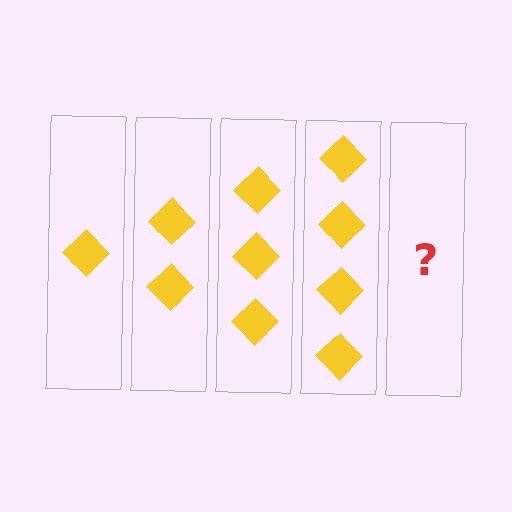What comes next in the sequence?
The next element should be 5 diamonds.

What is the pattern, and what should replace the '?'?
The pattern is that each step adds one more diamond. The '?' should be 5 diamonds.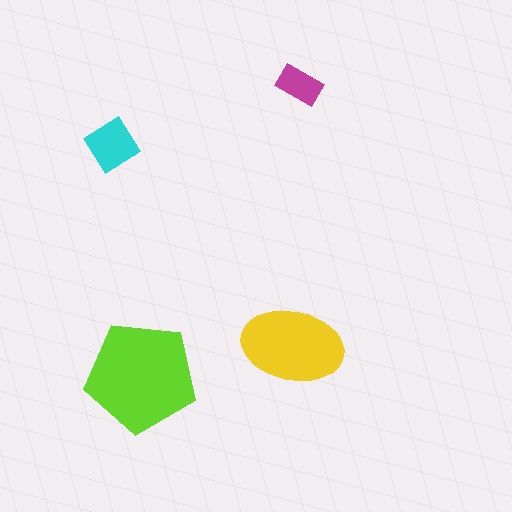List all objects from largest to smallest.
The lime pentagon, the yellow ellipse, the cyan diamond, the magenta rectangle.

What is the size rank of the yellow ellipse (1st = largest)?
2nd.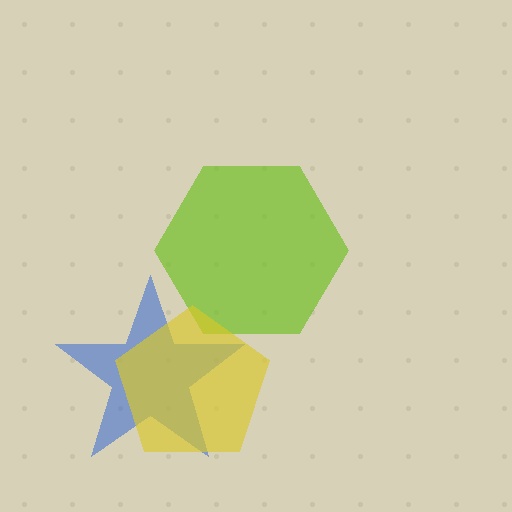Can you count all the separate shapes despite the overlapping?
Yes, there are 3 separate shapes.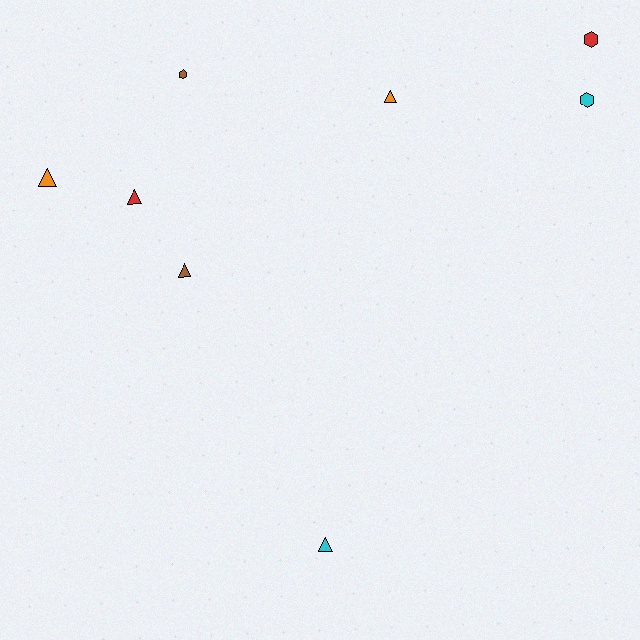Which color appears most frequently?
Brown, with 2 objects.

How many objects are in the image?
There are 8 objects.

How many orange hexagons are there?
There are no orange hexagons.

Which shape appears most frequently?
Triangle, with 5 objects.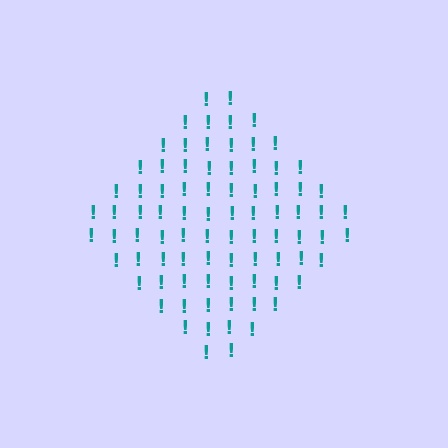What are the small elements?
The small elements are exclamation marks.